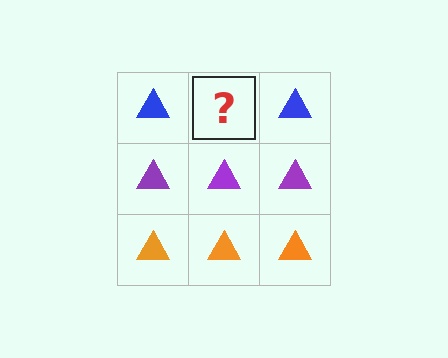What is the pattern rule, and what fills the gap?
The rule is that each row has a consistent color. The gap should be filled with a blue triangle.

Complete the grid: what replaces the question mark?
The question mark should be replaced with a blue triangle.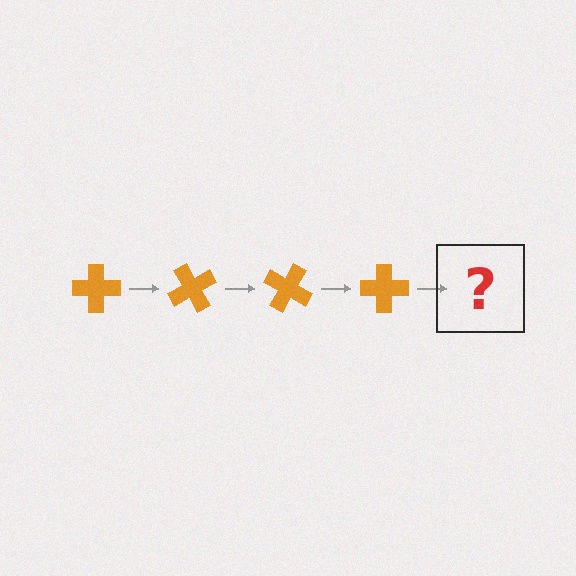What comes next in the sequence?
The next element should be an orange cross rotated 240 degrees.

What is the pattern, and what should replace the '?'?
The pattern is that the cross rotates 60 degrees each step. The '?' should be an orange cross rotated 240 degrees.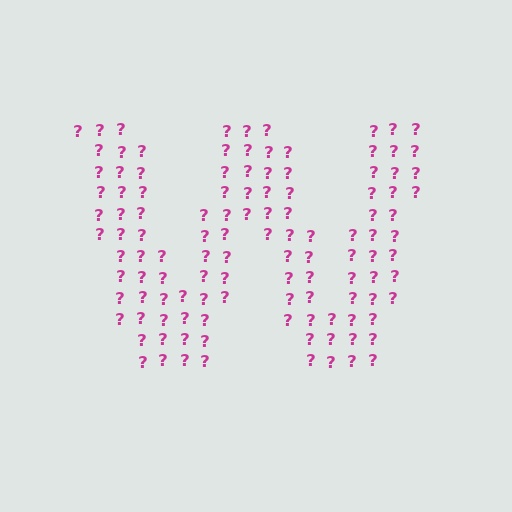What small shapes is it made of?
It is made of small question marks.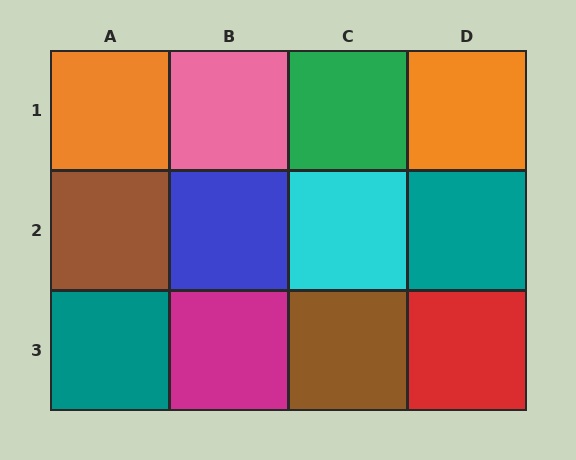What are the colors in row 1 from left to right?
Orange, pink, green, orange.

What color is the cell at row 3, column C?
Brown.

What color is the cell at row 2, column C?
Cyan.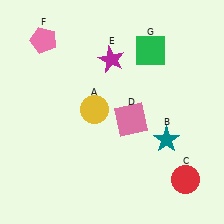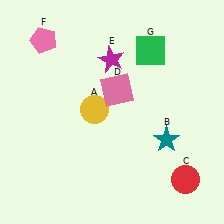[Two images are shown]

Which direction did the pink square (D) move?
The pink square (D) moved up.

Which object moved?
The pink square (D) moved up.